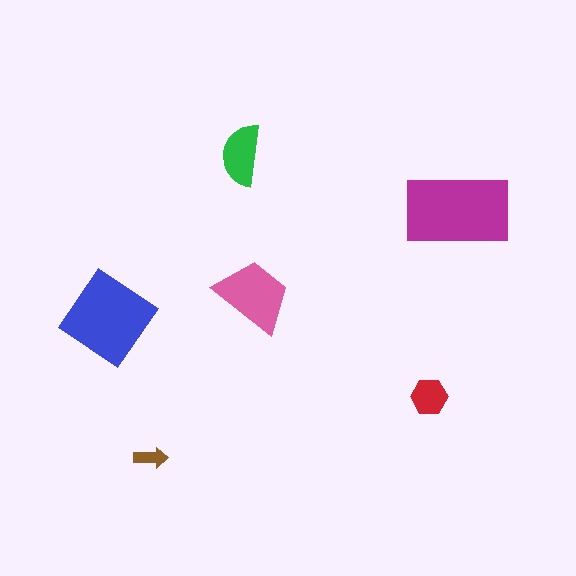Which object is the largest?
The magenta rectangle.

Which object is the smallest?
The brown arrow.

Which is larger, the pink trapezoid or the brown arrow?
The pink trapezoid.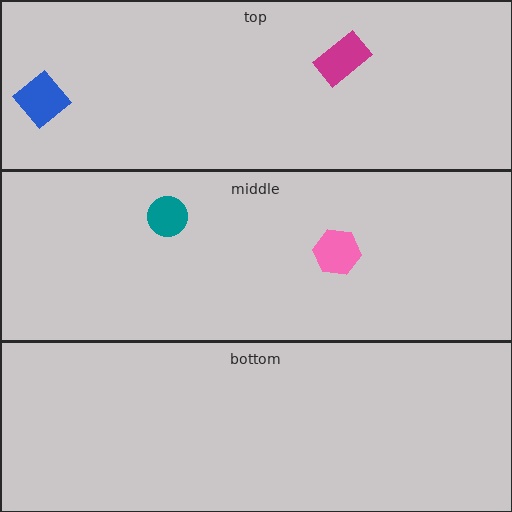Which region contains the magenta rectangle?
The top region.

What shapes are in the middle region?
The pink hexagon, the teal circle.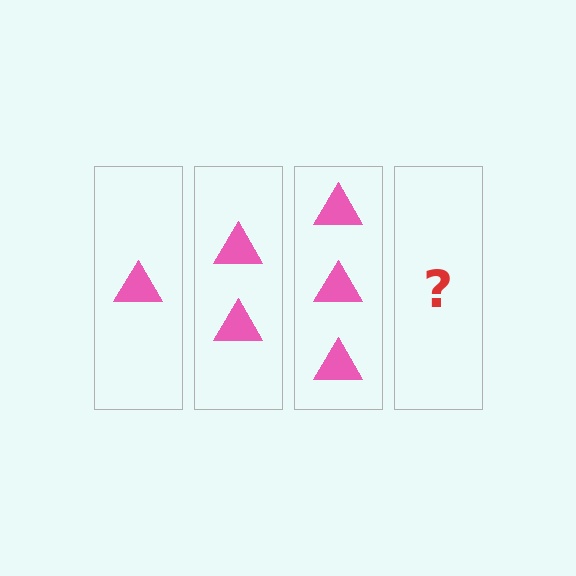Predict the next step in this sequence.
The next step is 4 triangles.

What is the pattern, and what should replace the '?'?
The pattern is that each step adds one more triangle. The '?' should be 4 triangles.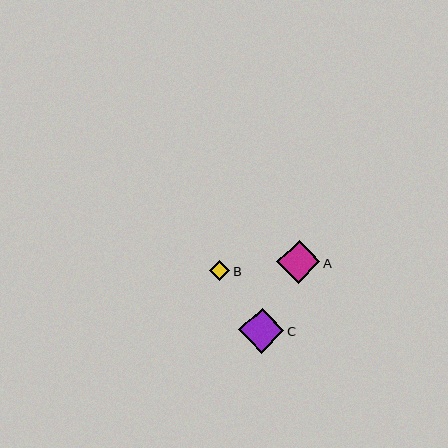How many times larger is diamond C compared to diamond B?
Diamond C is approximately 2.2 times the size of diamond B.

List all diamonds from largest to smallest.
From largest to smallest: C, A, B.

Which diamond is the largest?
Diamond C is the largest with a size of approximately 45 pixels.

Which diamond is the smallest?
Diamond B is the smallest with a size of approximately 20 pixels.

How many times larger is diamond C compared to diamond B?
Diamond C is approximately 2.2 times the size of diamond B.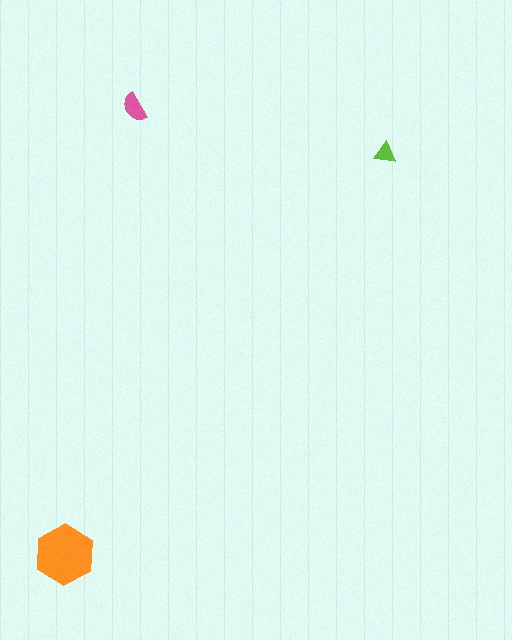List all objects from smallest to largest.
The lime triangle, the pink semicircle, the orange hexagon.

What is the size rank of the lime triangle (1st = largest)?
3rd.